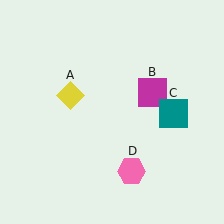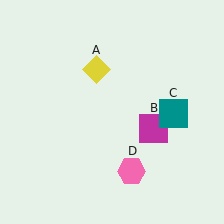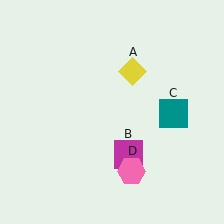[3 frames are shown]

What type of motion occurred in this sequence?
The yellow diamond (object A), magenta square (object B) rotated clockwise around the center of the scene.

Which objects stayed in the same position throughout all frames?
Teal square (object C) and pink hexagon (object D) remained stationary.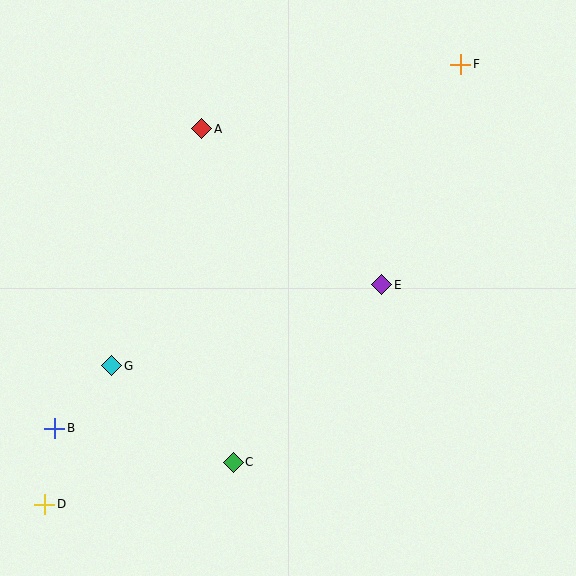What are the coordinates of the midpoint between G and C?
The midpoint between G and C is at (173, 414).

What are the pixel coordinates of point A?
Point A is at (201, 129).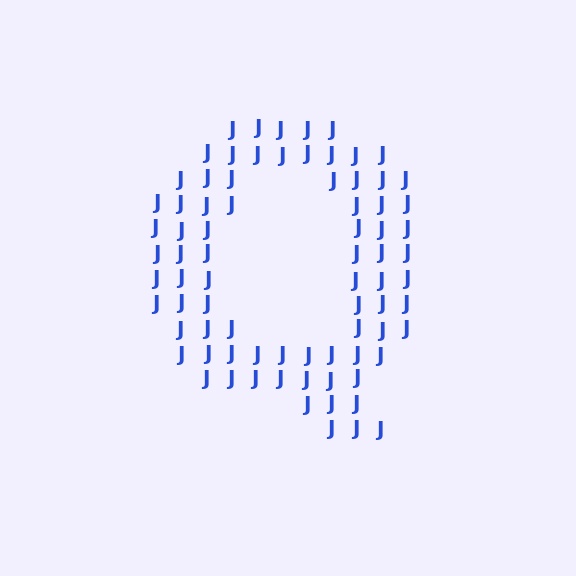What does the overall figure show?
The overall figure shows the letter Q.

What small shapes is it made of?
It is made of small letter J's.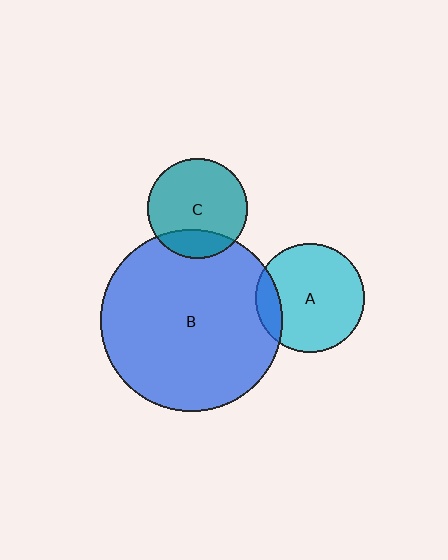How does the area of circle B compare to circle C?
Approximately 3.3 times.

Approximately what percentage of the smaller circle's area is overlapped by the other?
Approximately 15%.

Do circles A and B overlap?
Yes.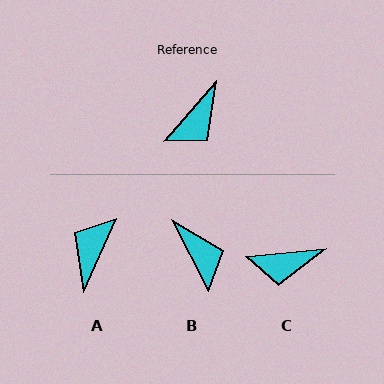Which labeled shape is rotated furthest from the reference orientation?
A, about 163 degrees away.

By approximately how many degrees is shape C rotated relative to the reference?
Approximately 44 degrees clockwise.